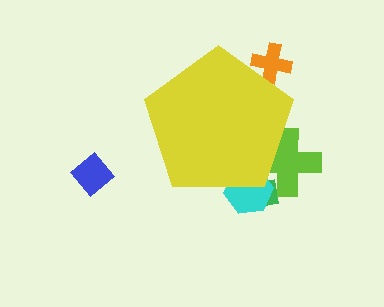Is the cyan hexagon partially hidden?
Yes, the cyan hexagon is partially hidden behind the yellow pentagon.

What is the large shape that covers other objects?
A yellow pentagon.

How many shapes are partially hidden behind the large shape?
4 shapes are partially hidden.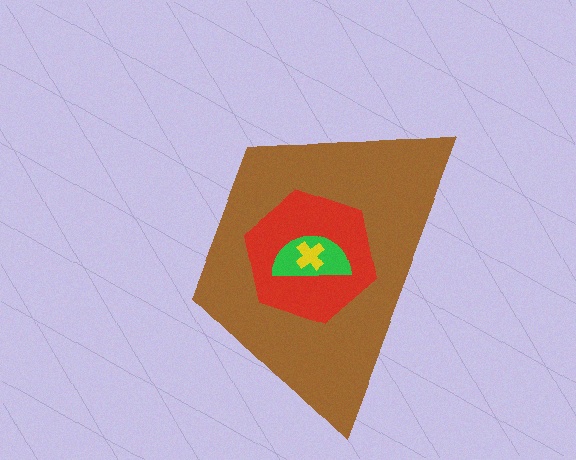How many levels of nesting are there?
4.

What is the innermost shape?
The yellow cross.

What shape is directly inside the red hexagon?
The green semicircle.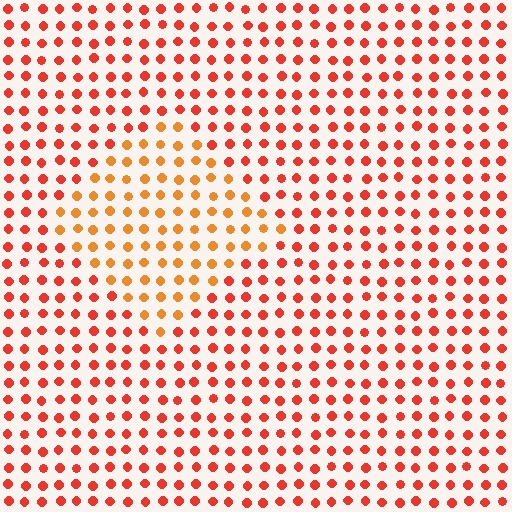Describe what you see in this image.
The image is filled with small red elements in a uniform arrangement. A diamond-shaped region is visible where the elements are tinted to a slightly different hue, forming a subtle color boundary.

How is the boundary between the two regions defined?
The boundary is defined purely by a slight shift in hue (about 27 degrees). Spacing, size, and orientation are identical on both sides.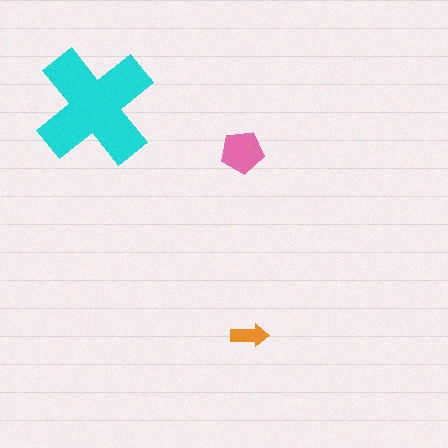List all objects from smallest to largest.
The orange arrow, the pink pentagon, the cyan cross.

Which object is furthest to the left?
The cyan cross is leftmost.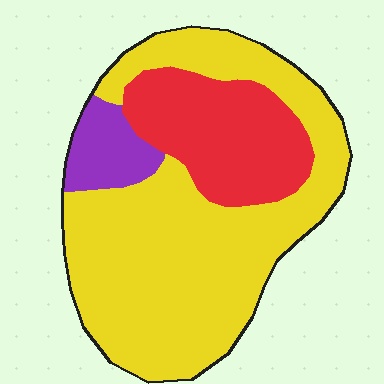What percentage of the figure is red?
Red covers roughly 25% of the figure.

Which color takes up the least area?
Purple, at roughly 10%.